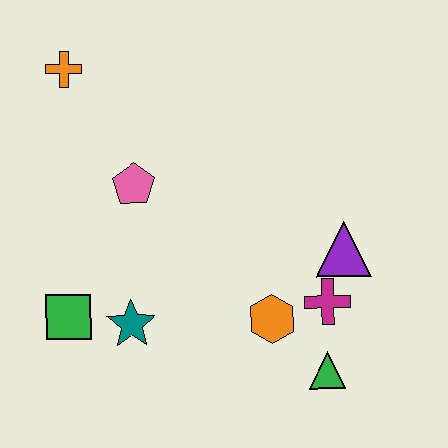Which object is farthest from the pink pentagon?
The green triangle is farthest from the pink pentagon.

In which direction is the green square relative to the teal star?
The green square is to the left of the teal star.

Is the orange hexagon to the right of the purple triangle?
No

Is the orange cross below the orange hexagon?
No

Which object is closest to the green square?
The teal star is closest to the green square.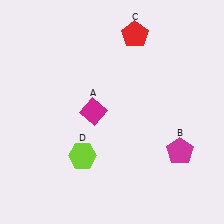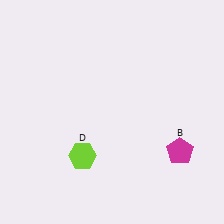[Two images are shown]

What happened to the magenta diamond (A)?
The magenta diamond (A) was removed in Image 2. It was in the top-left area of Image 1.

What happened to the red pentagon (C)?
The red pentagon (C) was removed in Image 2. It was in the top-right area of Image 1.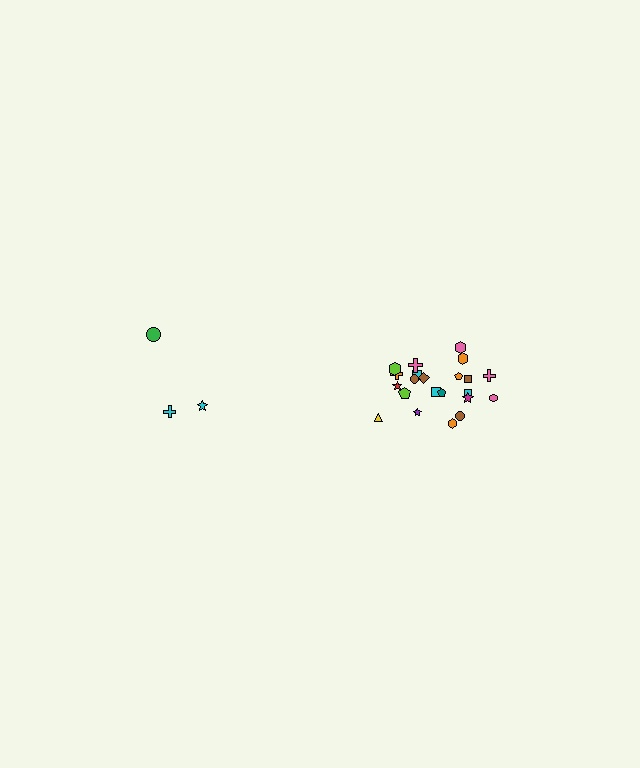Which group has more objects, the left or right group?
The right group.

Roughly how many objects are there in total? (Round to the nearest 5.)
Roughly 25 objects in total.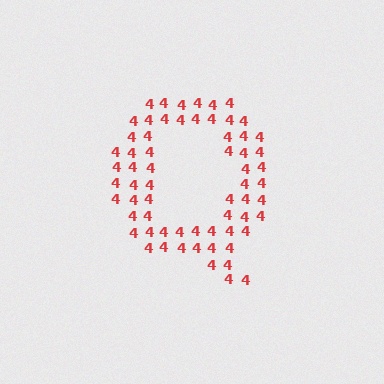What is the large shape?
The large shape is the letter Q.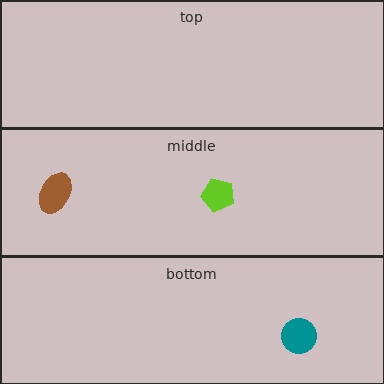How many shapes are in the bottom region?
1.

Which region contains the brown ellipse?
The middle region.